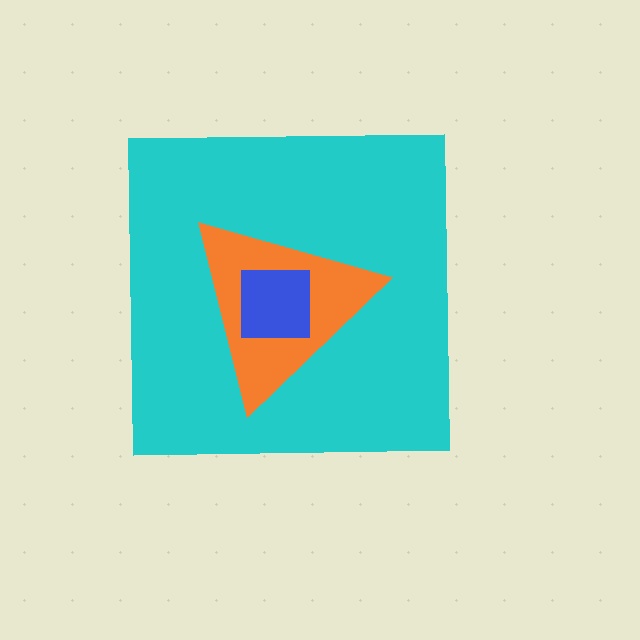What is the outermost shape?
The cyan square.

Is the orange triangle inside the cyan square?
Yes.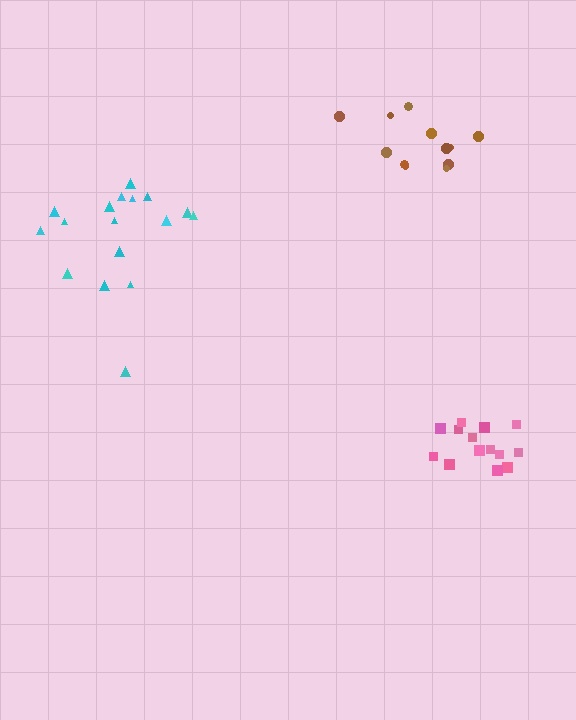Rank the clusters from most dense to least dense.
pink, brown, cyan.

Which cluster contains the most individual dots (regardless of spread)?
Cyan (17).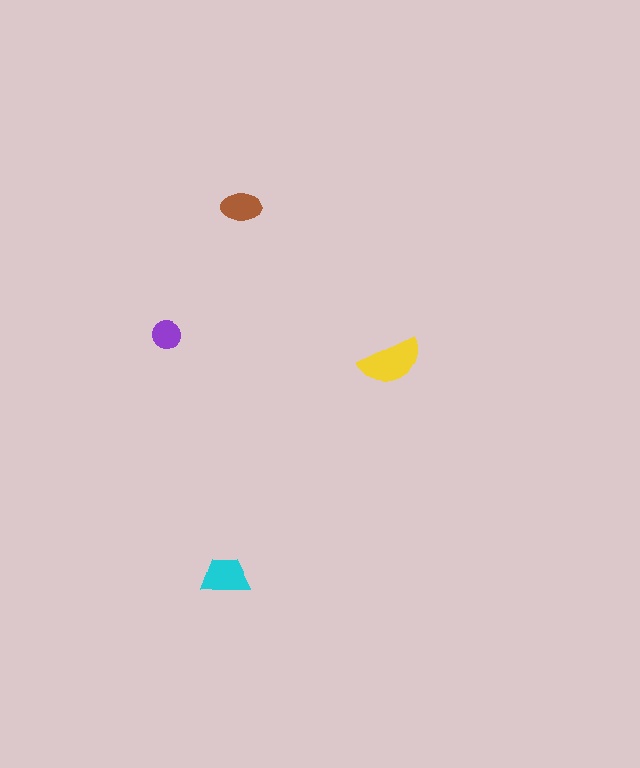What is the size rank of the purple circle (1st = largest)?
4th.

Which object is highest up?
The brown ellipse is topmost.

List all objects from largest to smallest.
The yellow semicircle, the cyan trapezoid, the brown ellipse, the purple circle.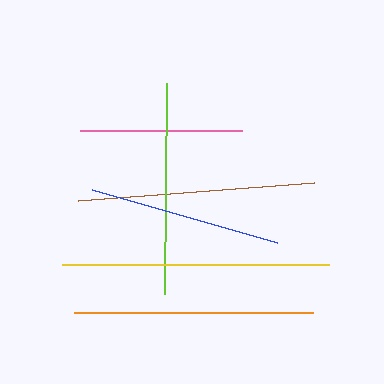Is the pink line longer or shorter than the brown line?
The brown line is longer than the pink line.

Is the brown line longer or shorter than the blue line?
The brown line is longer than the blue line.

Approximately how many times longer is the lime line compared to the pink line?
The lime line is approximately 1.3 times the length of the pink line.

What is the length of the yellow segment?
The yellow segment is approximately 267 pixels long.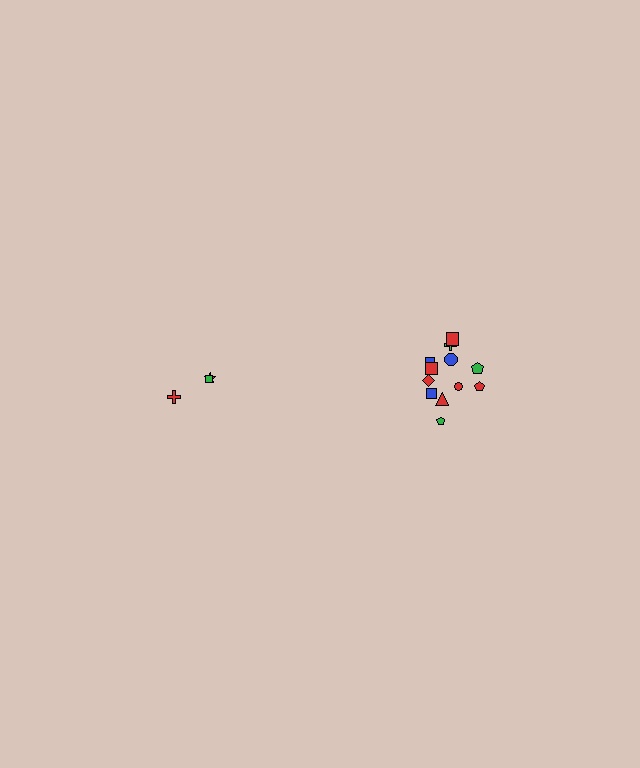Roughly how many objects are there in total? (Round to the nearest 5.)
Roughly 15 objects in total.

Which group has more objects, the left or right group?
The right group.